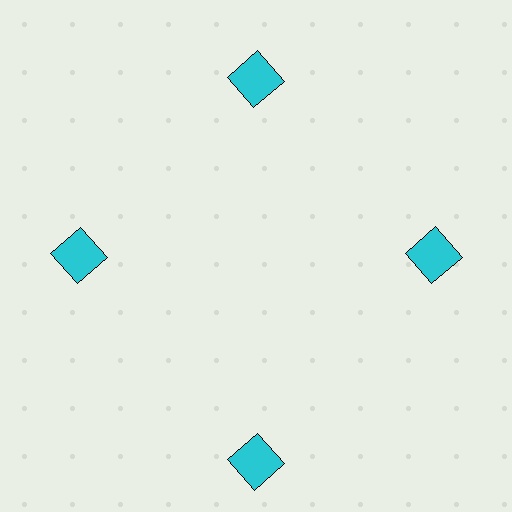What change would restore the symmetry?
The symmetry would be restored by moving it inward, back onto the ring so that all 4 squares sit at equal angles and equal distance from the center.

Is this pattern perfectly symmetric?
No. The 4 cyan squares are arranged in a ring, but one element near the 6 o'clock position is pushed outward from the center, breaking the 4-fold rotational symmetry.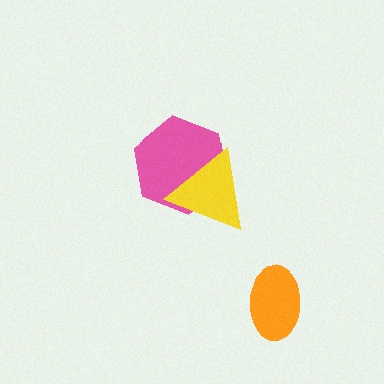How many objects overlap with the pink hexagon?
1 object overlaps with the pink hexagon.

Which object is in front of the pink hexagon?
The yellow triangle is in front of the pink hexagon.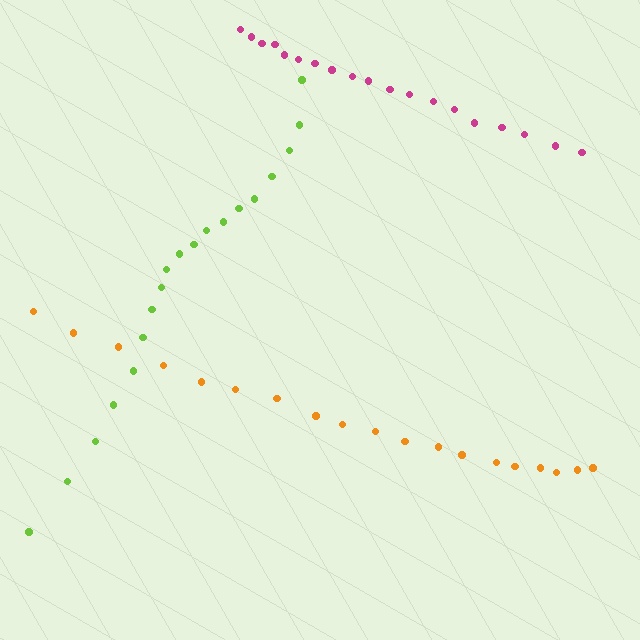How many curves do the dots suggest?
There are 3 distinct paths.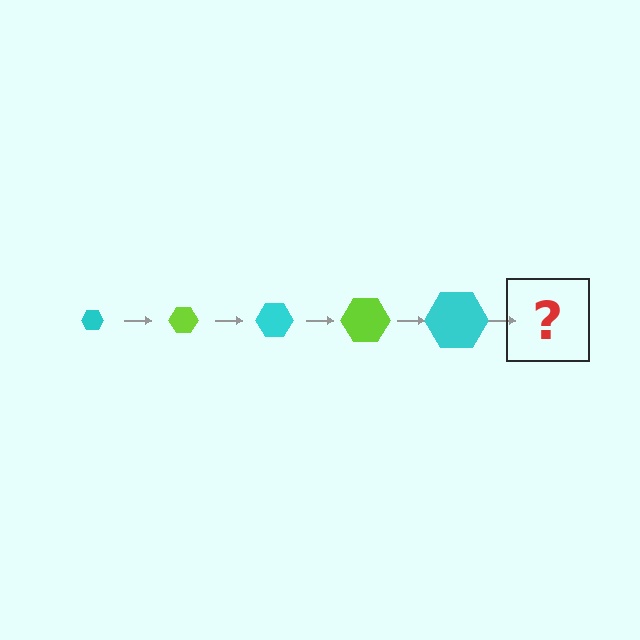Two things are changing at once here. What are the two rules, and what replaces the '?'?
The two rules are that the hexagon grows larger each step and the color cycles through cyan and lime. The '?' should be a lime hexagon, larger than the previous one.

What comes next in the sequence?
The next element should be a lime hexagon, larger than the previous one.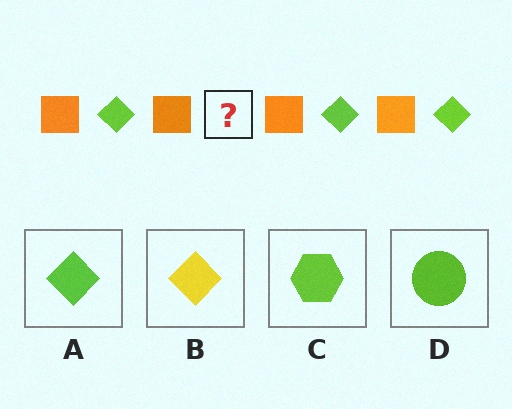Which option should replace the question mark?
Option A.